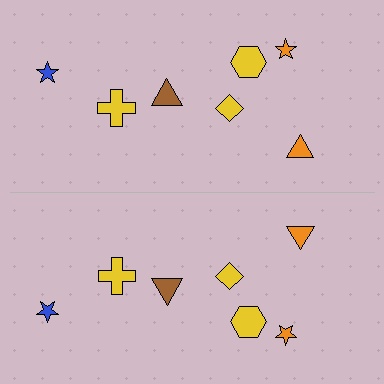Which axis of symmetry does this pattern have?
The pattern has a horizontal axis of symmetry running through the center of the image.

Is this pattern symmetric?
Yes, this pattern has bilateral (reflection) symmetry.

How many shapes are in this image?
There are 14 shapes in this image.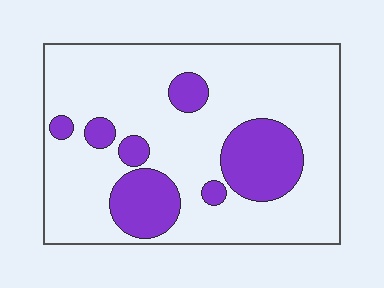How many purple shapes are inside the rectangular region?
7.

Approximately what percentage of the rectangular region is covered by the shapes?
Approximately 20%.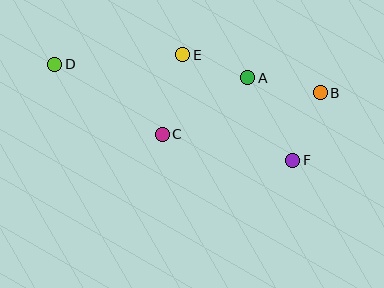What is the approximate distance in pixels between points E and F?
The distance between E and F is approximately 152 pixels.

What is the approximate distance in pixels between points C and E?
The distance between C and E is approximately 82 pixels.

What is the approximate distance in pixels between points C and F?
The distance between C and F is approximately 133 pixels.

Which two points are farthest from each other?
Points B and D are farthest from each other.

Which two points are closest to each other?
Points A and E are closest to each other.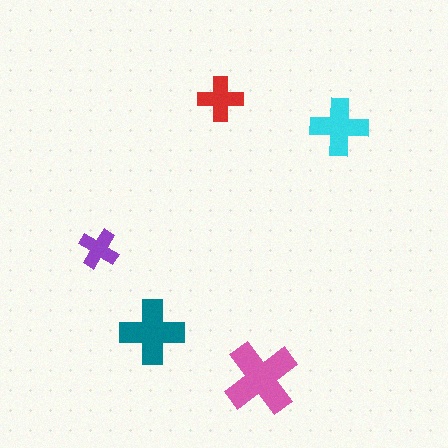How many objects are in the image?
There are 5 objects in the image.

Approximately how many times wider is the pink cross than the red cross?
About 1.5 times wider.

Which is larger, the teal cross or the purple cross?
The teal one.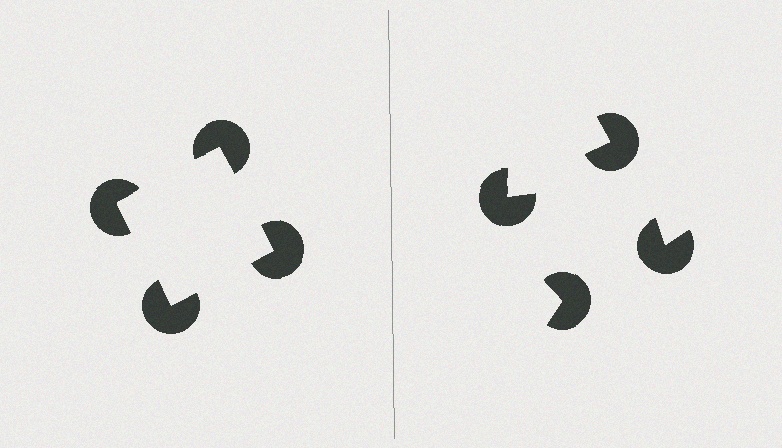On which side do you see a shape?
An illusory square appears on the left side. On the right side the wedge cuts are rotated, so no coherent shape forms.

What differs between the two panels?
The pac-man discs are positioned identically on both sides; only the wedge orientations differ. On the left they align to a square; on the right they are misaligned.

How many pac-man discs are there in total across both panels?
8 — 4 on each side.